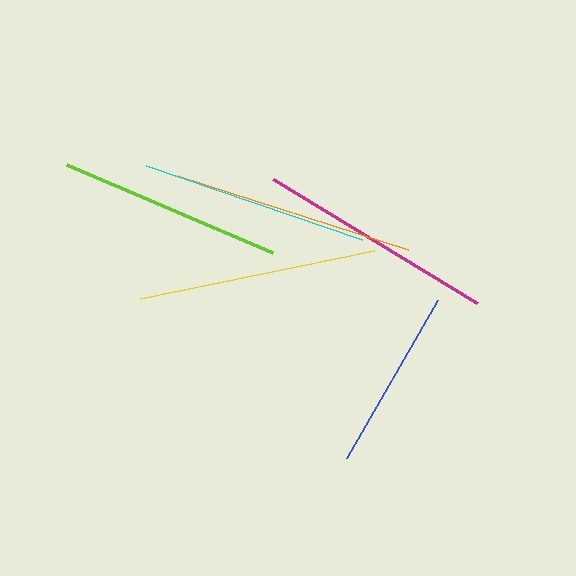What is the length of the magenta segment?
The magenta segment is approximately 239 pixels long.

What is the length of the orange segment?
The orange segment is approximately 242 pixels long.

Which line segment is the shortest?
The blue line is the shortest at approximately 182 pixels.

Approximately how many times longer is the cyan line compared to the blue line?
The cyan line is approximately 1.3 times the length of the blue line.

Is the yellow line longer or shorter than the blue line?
The yellow line is longer than the blue line.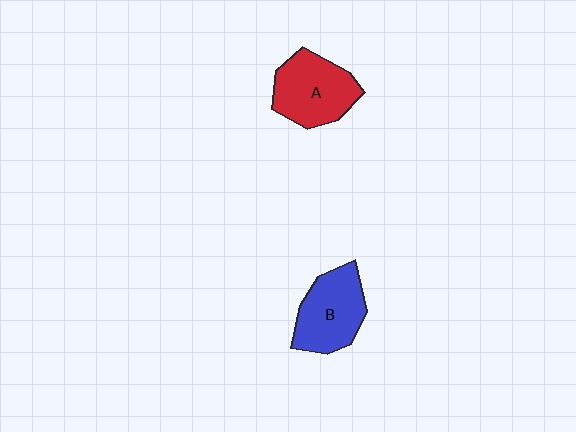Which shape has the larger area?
Shape A (red).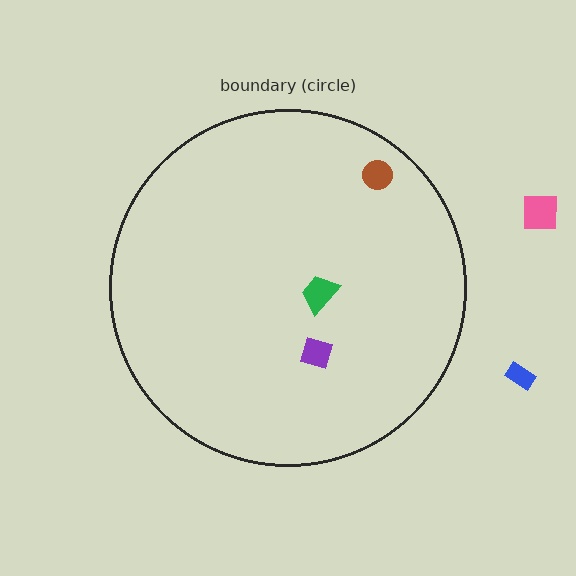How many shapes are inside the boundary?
3 inside, 2 outside.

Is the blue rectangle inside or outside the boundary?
Outside.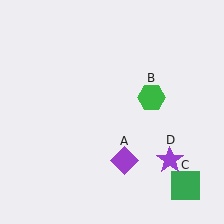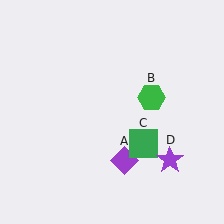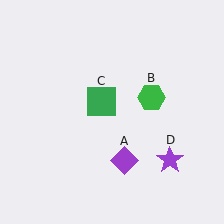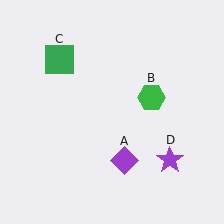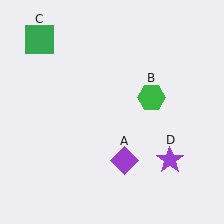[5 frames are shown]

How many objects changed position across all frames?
1 object changed position: green square (object C).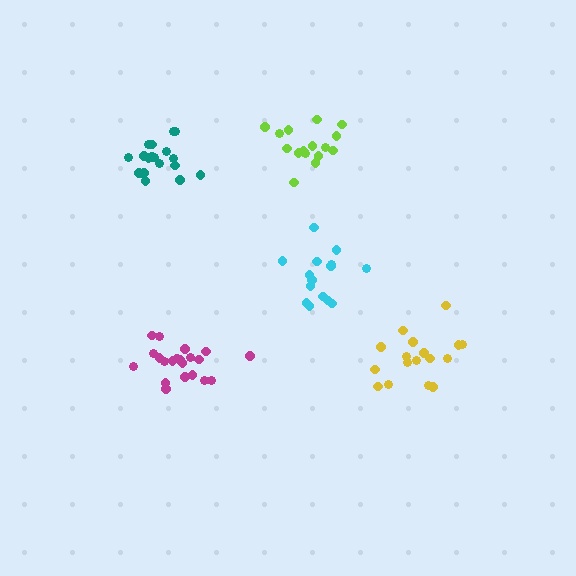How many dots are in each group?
Group 1: 15 dots, Group 2: 20 dots, Group 3: 17 dots, Group 4: 21 dots, Group 5: 16 dots (89 total).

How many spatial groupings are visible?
There are 5 spatial groupings.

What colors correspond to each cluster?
The clusters are colored: cyan, teal, yellow, magenta, lime.